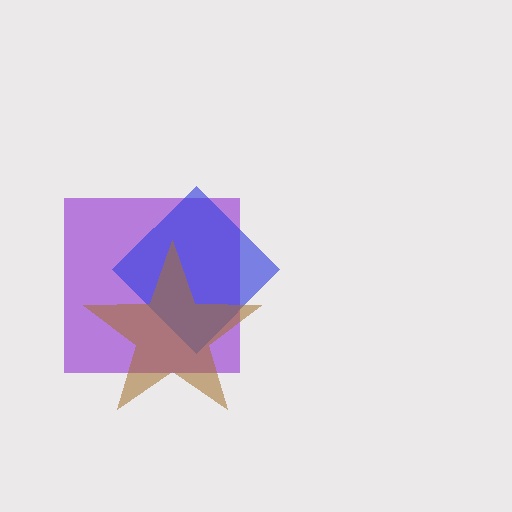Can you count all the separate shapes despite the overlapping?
Yes, there are 3 separate shapes.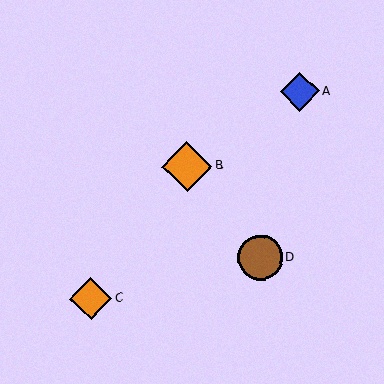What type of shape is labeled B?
Shape B is an orange diamond.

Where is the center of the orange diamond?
The center of the orange diamond is at (91, 298).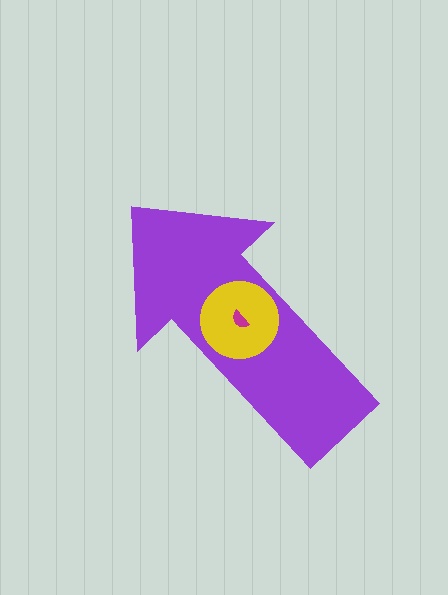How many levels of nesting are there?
3.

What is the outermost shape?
The purple arrow.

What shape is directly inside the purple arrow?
The yellow circle.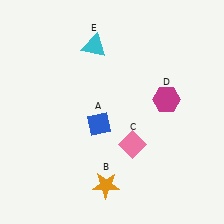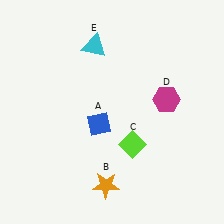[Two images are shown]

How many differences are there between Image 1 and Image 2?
There is 1 difference between the two images.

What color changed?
The diamond (C) changed from pink in Image 1 to lime in Image 2.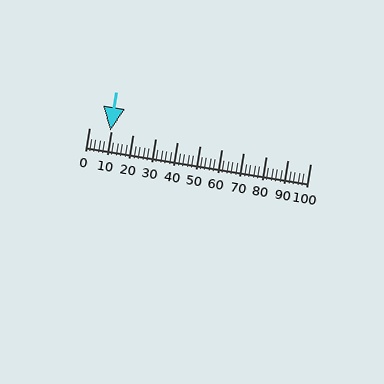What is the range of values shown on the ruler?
The ruler shows values from 0 to 100.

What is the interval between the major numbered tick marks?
The major tick marks are spaced 10 units apart.